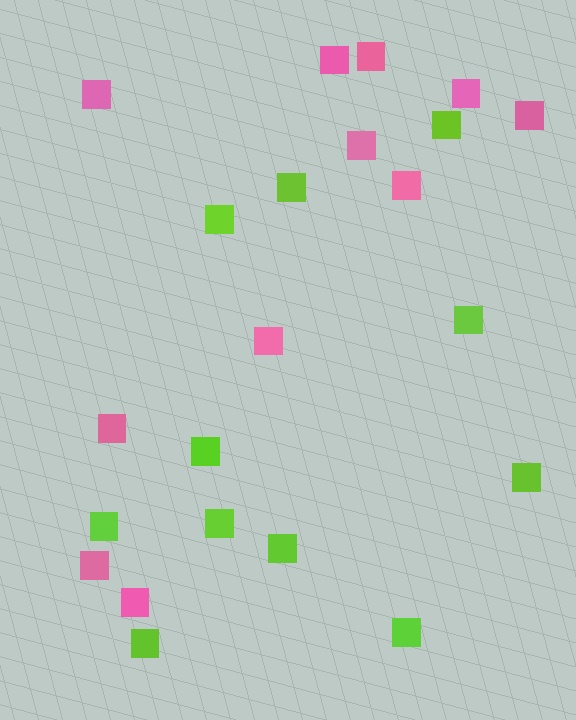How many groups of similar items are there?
There are 2 groups: one group of lime squares (11) and one group of pink squares (11).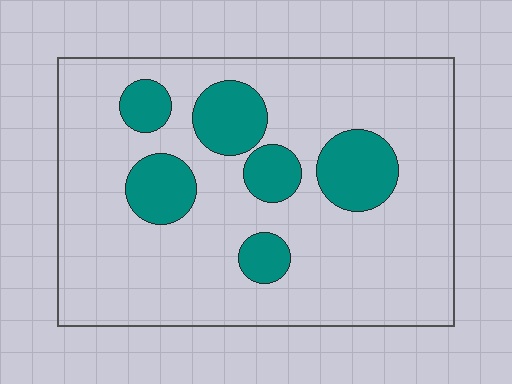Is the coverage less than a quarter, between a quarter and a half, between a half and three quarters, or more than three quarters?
Less than a quarter.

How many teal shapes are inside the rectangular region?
6.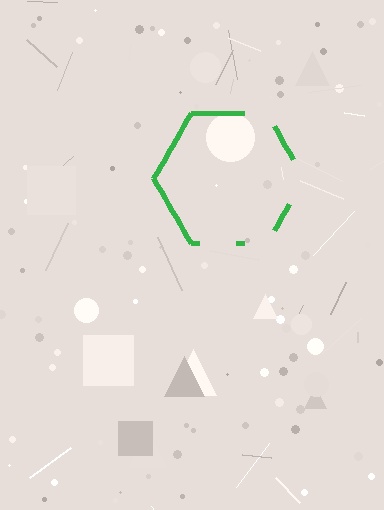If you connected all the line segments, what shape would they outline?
They would outline a hexagon.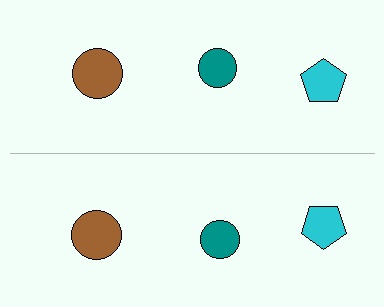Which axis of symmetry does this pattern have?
The pattern has a horizontal axis of symmetry running through the center of the image.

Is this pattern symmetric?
Yes, this pattern has bilateral (reflection) symmetry.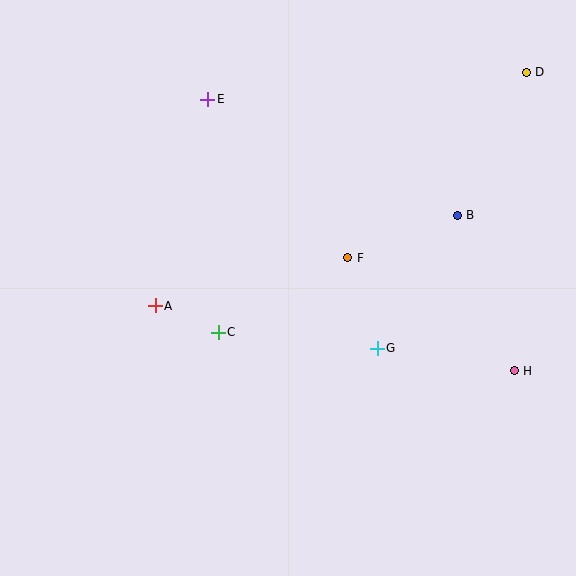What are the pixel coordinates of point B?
Point B is at (457, 215).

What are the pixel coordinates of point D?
Point D is at (526, 72).